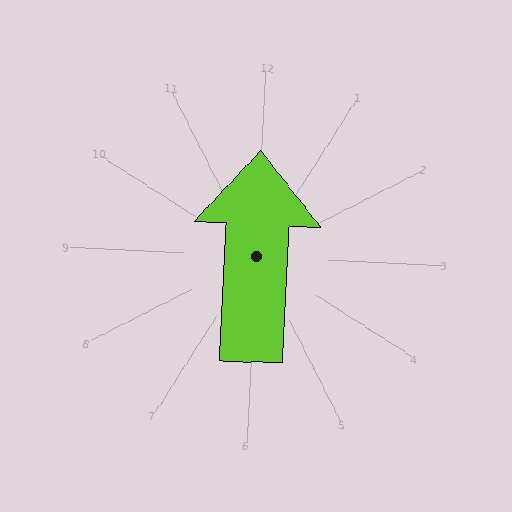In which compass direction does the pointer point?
North.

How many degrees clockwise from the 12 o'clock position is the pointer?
Approximately 360 degrees.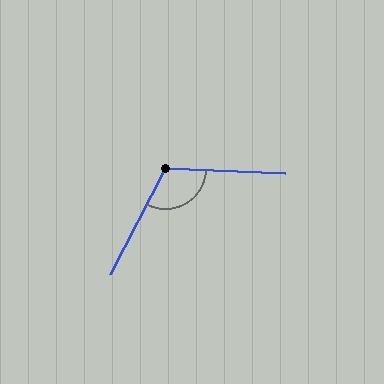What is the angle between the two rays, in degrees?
Approximately 115 degrees.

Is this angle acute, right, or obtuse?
It is obtuse.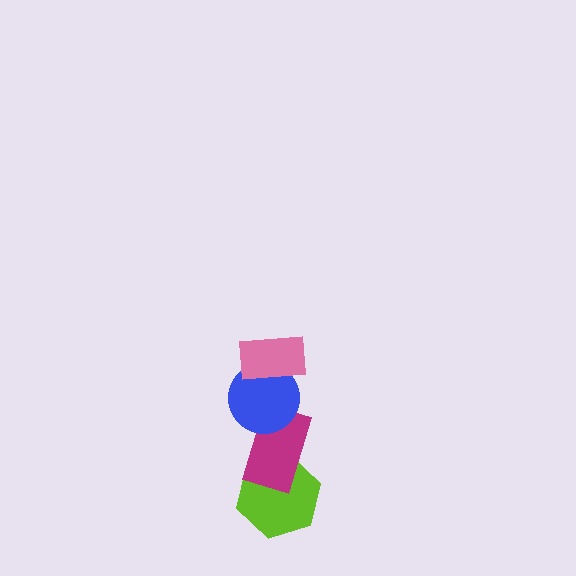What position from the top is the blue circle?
The blue circle is 2nd from the top.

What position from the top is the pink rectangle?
The pink rectangle is 1st from the top.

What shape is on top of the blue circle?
The pink rectangle is on top of the blue circle.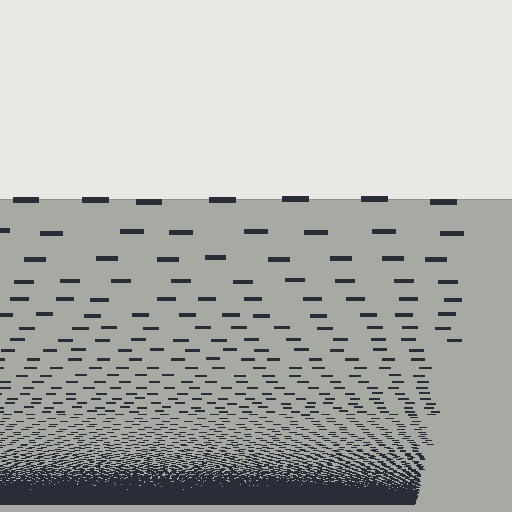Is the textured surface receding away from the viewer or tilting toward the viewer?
The surface appears to tilt toward the viewer. Texture elements get larger and sparser toward the top.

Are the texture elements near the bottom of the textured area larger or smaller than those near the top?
Smaller. The gradient is inverted — elements near the bottom are smaller and denser.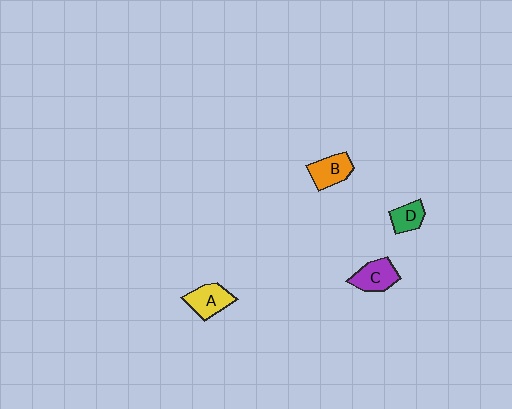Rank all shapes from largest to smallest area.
From largest to smallest: C (purple), A (yellow), B (orange), D (green).